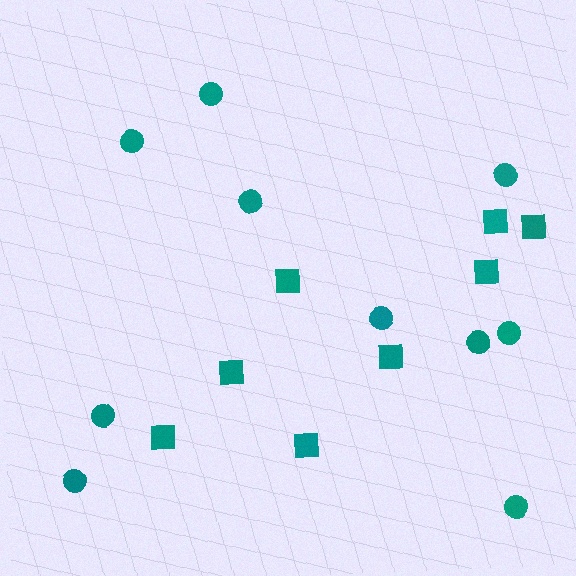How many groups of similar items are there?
There are 2 groups: one group of squares (8) and one group of circles (10).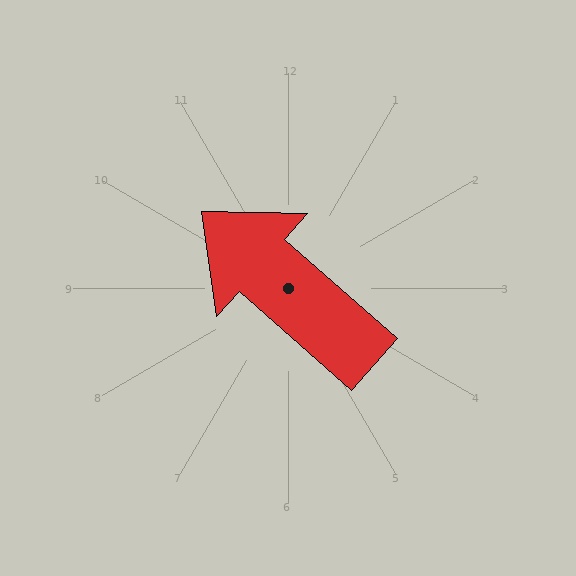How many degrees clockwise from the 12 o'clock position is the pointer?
Approximately 311 degrees.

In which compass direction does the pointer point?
Northwest.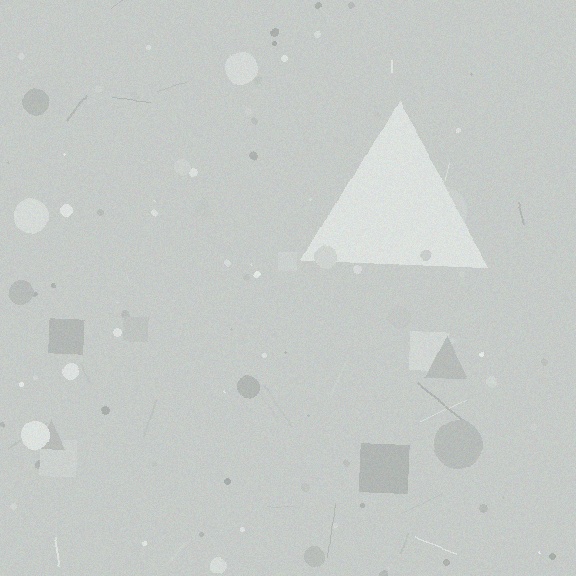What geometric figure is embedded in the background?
A triangle is embedded in the background.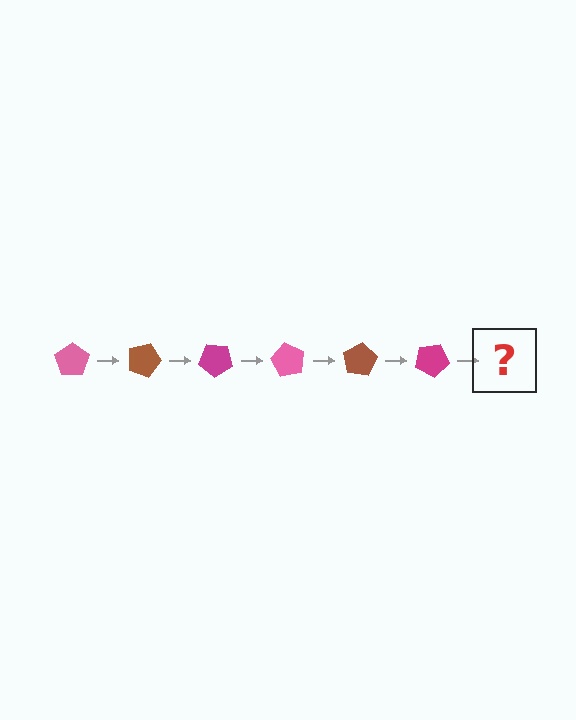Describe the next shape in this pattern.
It should be a pink pentagon, rotated 120 degrees from the start.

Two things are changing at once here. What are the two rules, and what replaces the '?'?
The two rules are that it rotates 20 degrees each step and the color cycles through pink, brown, and magenta. The '?' should be a pink pentagon, rotated 120 degrees from the start.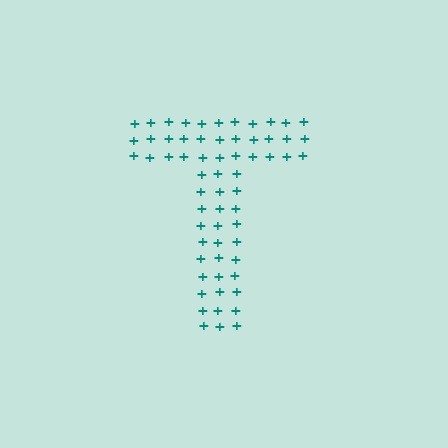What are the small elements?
The small elements are plus signs.